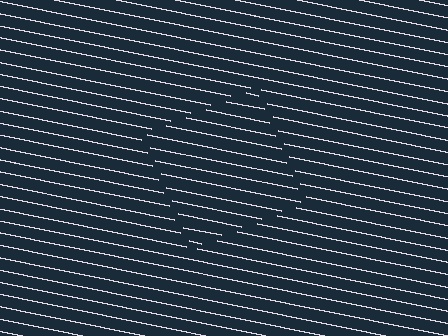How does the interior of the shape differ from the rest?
The interior of the shape contains the same grating, shifted by half a period — the contour is defined by the phase discontinuity where line-ends from the inner and outer gratings abut.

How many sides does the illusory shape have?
4 sides — the line-ends trace a square.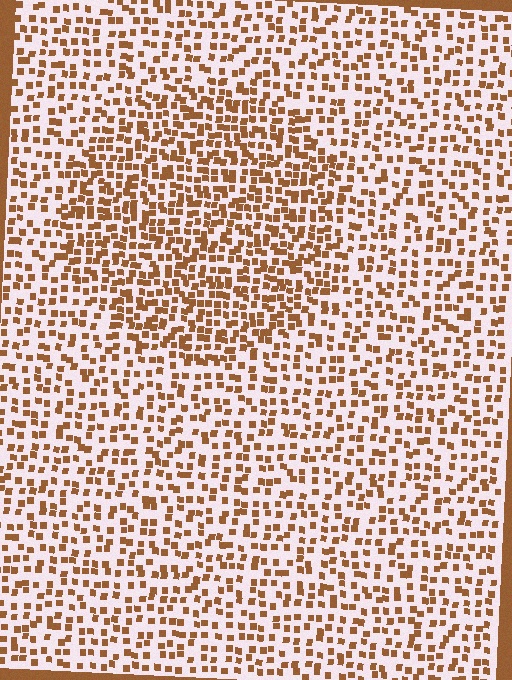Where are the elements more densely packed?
The elements are more densely packed inside the circle boundary.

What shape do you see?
I see a circle.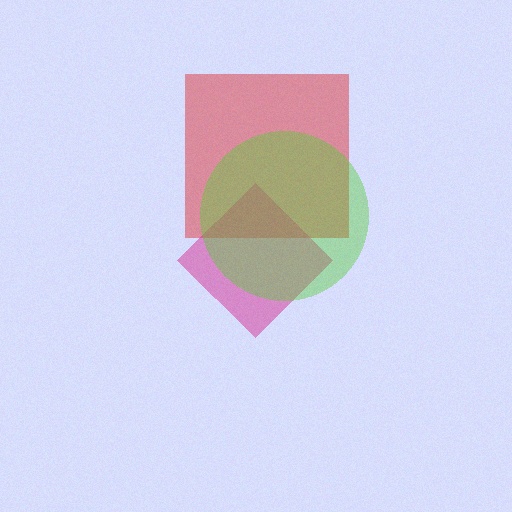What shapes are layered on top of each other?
The layered shapes are: a red square, a magenta diamond, a lime circle.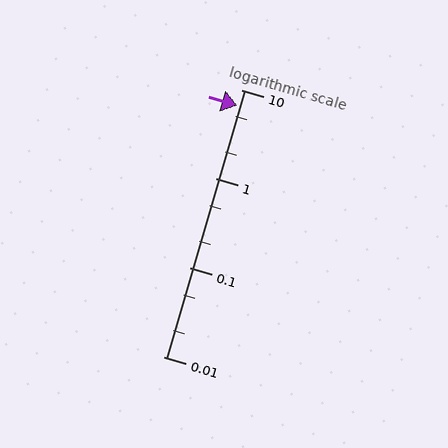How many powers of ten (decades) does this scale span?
The scale spans 3 decades, from 0.01 to 10.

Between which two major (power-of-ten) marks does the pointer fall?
The pointer is between 1 and 10.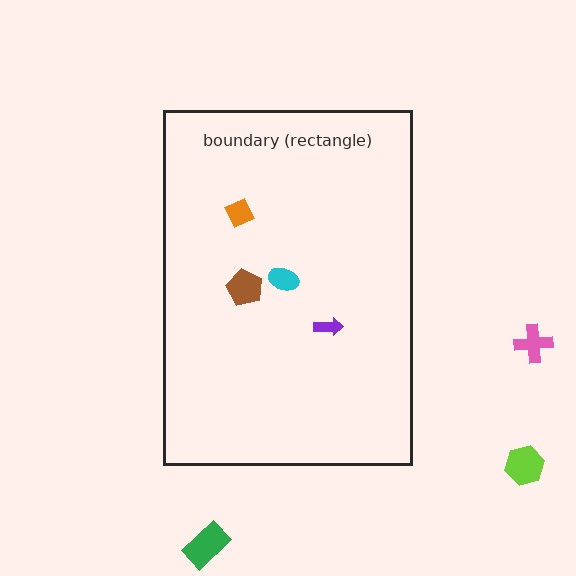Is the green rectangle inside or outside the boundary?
Outside.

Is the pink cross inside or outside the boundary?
Outside.